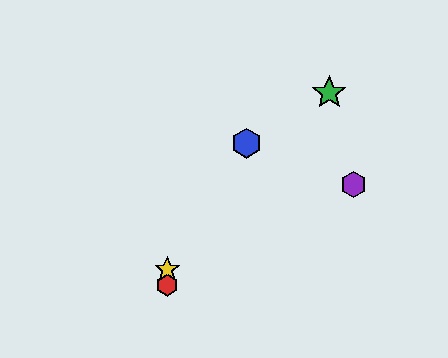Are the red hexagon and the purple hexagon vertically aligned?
No, the red hexagon is at x≈167 and the purple hexagon is at x≈354.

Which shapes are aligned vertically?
The red hexagon, the yellow star are aligned vertically.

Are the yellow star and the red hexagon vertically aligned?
Yes, both are at x≈167.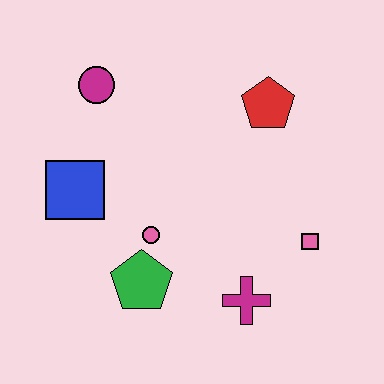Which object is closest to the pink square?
The magenta cross is closest to the pink square.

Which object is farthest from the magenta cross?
The magenta circle is farthest from the magenta cross.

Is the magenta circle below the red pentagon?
No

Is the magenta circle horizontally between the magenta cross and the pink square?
No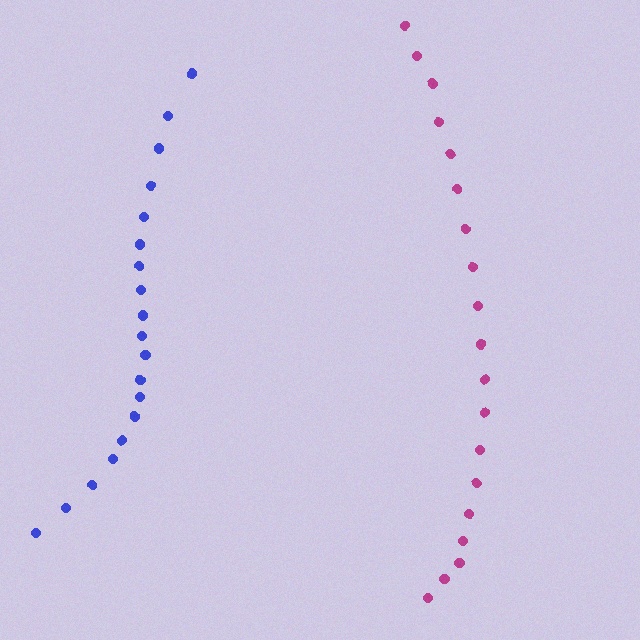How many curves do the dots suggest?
There are 2 distinct paths.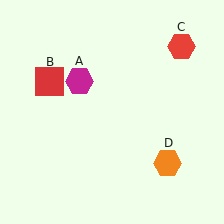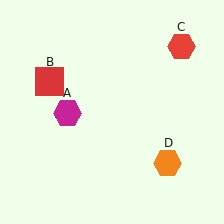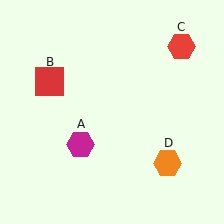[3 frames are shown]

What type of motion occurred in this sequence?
The magenta hexagon (object A) rotated counterclockwise around the center of the scene.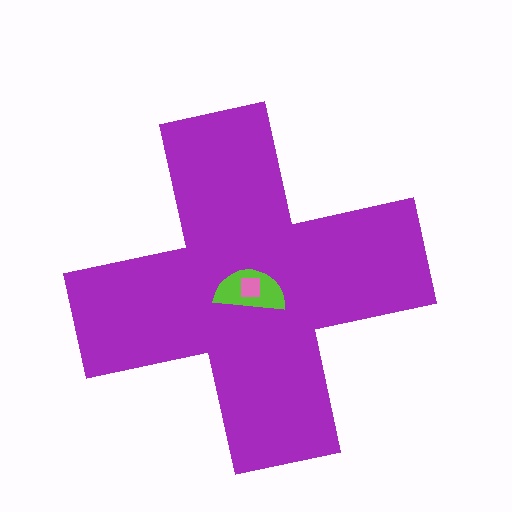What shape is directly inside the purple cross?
The lime semicircle.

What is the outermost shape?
The purple cross.